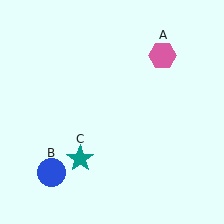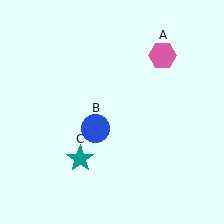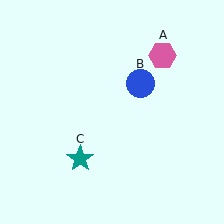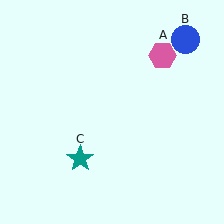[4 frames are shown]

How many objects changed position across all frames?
1 object changed position: blue circle (object B).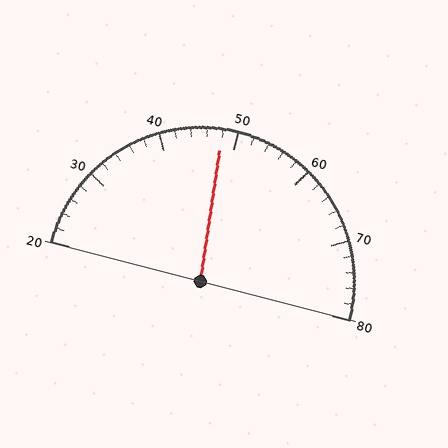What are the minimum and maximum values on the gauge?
The gauge ranges from 20 to 80.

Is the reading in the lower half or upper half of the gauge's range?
The reading is in the lower half of the range (20 to 80).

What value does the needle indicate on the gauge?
The needle indicates approximately 48.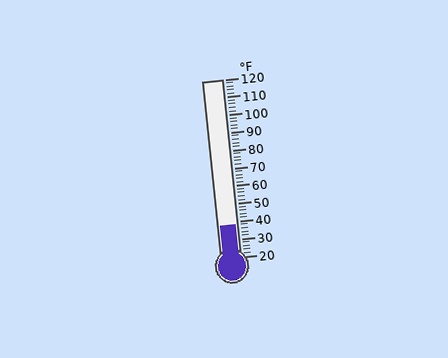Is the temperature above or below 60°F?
The temperature is below 60°F.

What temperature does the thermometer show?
The thermometer shows approximately 38°F.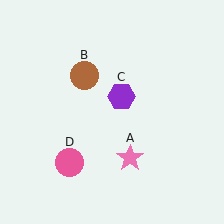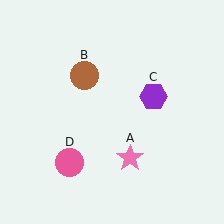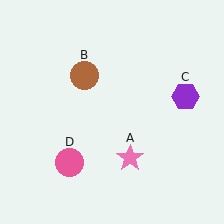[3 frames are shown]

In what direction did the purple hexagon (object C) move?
The purple hexagon (object C) moved right.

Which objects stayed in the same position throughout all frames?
Pink star (object A) and brown circle (object B) and pink circle (object D) remained stationary.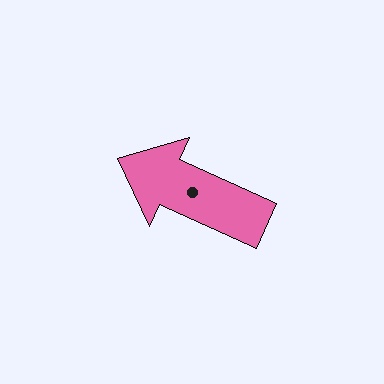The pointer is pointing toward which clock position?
Roughly 10 o'clock.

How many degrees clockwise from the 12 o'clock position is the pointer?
Approximately 294 degrees.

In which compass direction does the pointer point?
Northwest.